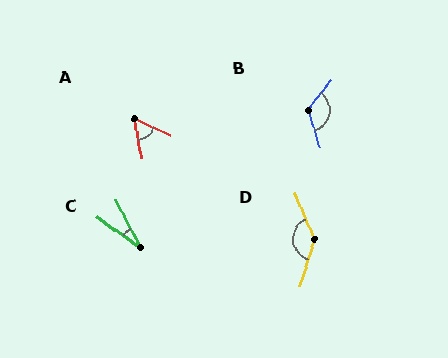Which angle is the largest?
D, at approximately 140 degrees.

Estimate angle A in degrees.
Approximately 55 degrees.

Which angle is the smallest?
C, at approximately 28 degrees.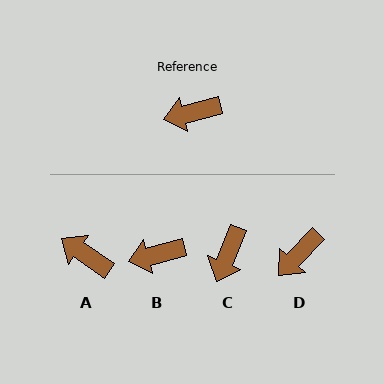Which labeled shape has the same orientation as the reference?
B.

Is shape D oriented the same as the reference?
No, it is off by about 33 degrees.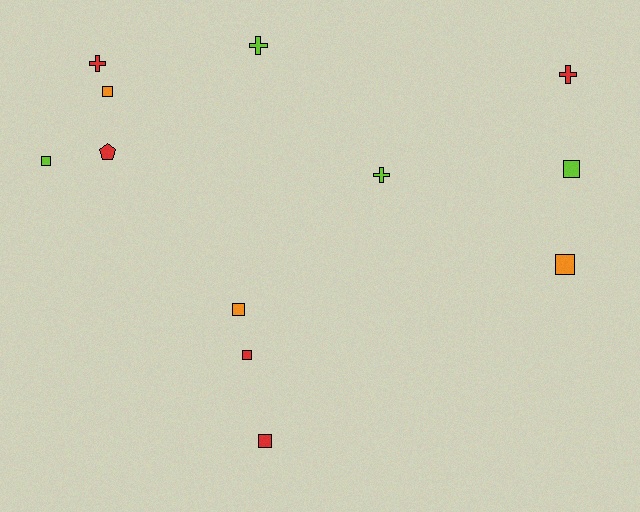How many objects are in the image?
There are 12 objects.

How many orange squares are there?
There are 3 orange squares.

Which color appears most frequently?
Red, with 5 objects.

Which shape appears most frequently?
Square, with 7 objects.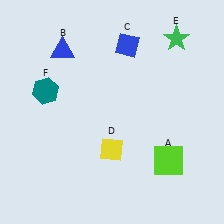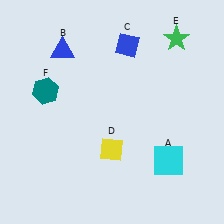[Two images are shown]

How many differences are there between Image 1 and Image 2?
There is 1 difference between the two images.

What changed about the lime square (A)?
In Image 1, A is lime. In Image 2, it changed to cyan.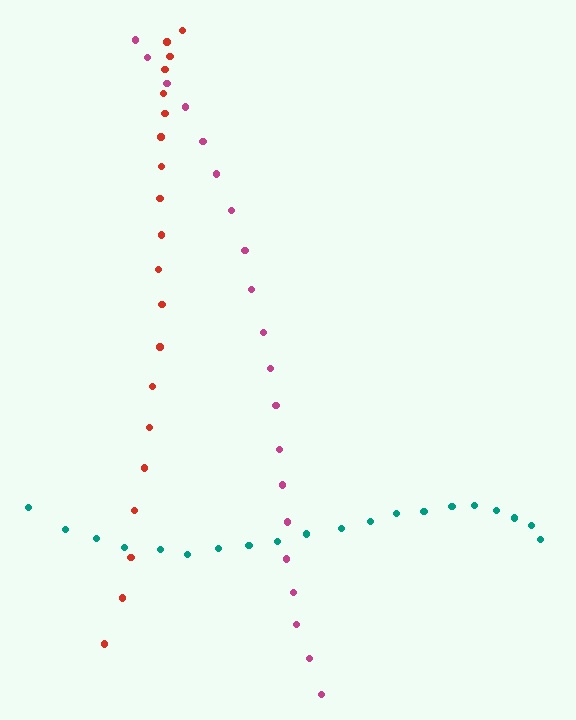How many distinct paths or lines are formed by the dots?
There are 3 distinct paths.